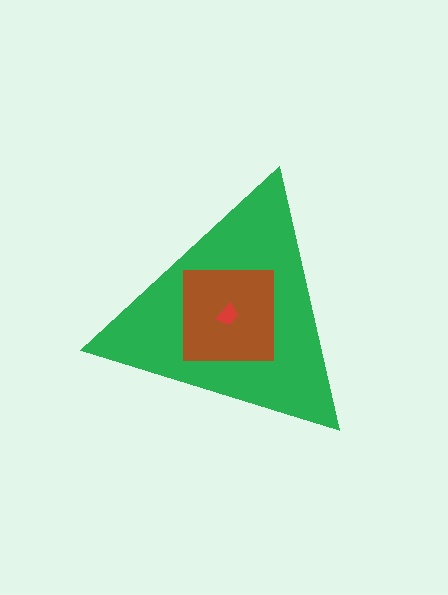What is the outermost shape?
The green triangle.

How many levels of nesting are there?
3.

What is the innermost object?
The red trapezoid.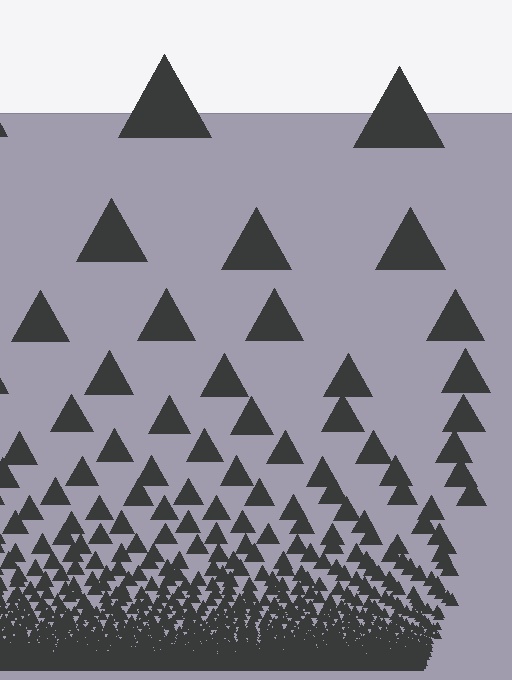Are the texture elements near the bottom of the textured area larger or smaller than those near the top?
Smaller. The gradient is inverted — elements near the bottom are smaller and denser.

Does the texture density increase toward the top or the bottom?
Density increases toward the bottom.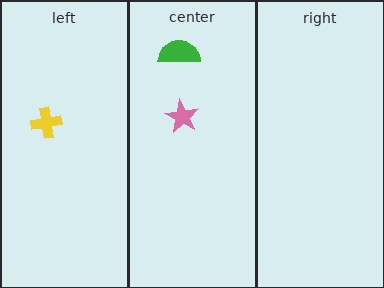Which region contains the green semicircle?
The center region.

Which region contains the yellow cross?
The left region.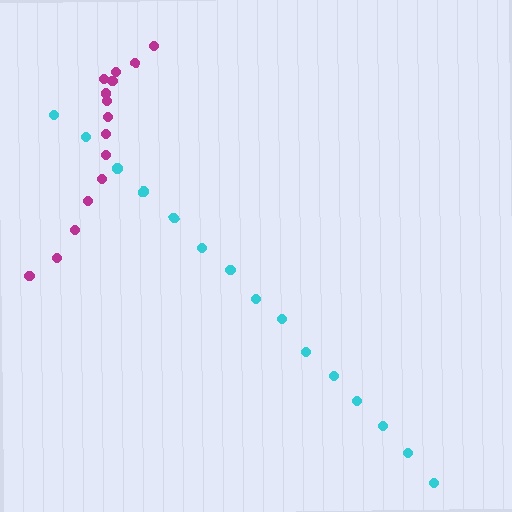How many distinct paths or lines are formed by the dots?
There are 2 distinct paths.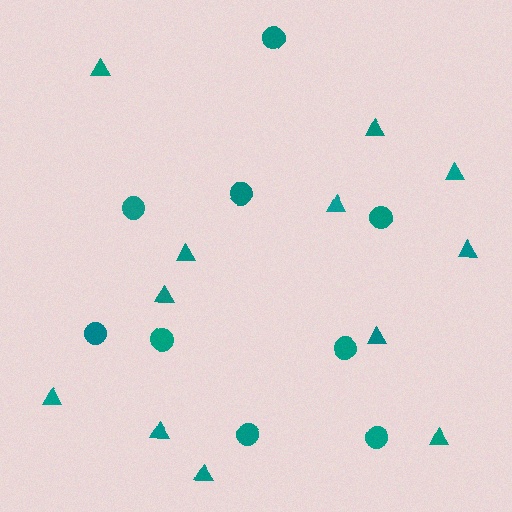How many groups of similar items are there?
There are 2 groups: one group of circles (9) and one group of triangles (12).